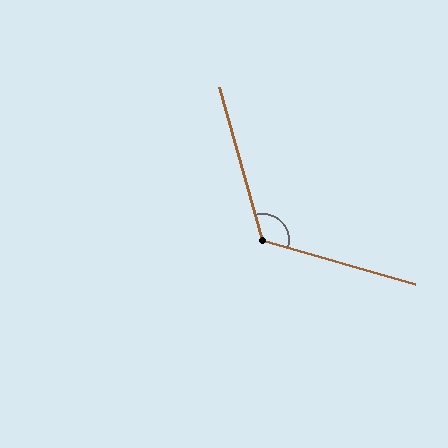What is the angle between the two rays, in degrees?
Approximately 122 degrees.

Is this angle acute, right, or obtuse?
It is obtuse.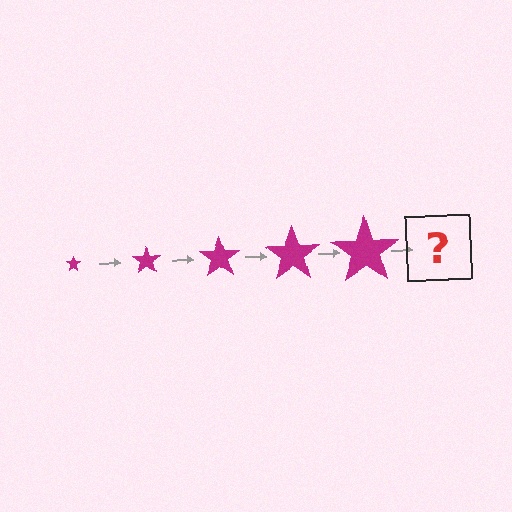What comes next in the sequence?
The next element should be a magenta star, larger than the previous one.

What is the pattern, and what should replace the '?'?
The pattern is that the star gets progressively larger each step. The '?' should be a magenta star, larger than the previous one.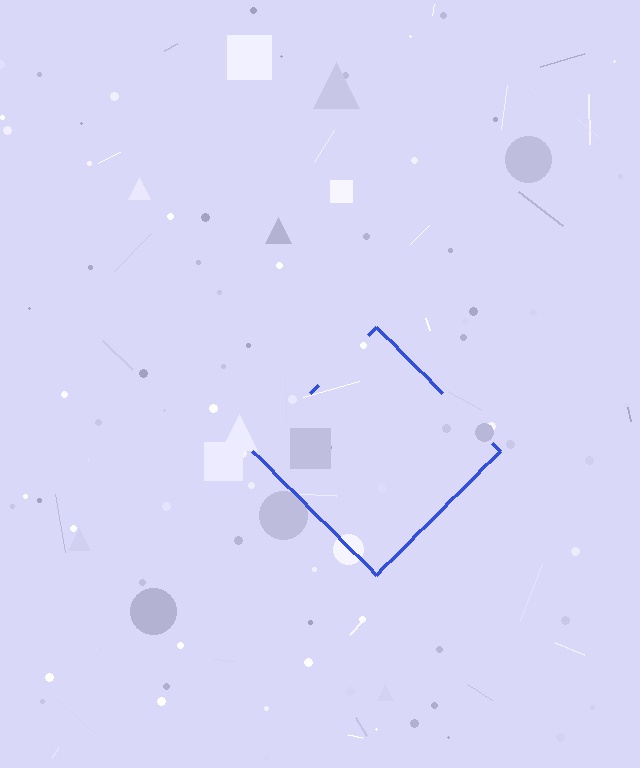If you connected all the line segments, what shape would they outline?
They would outline a diamond.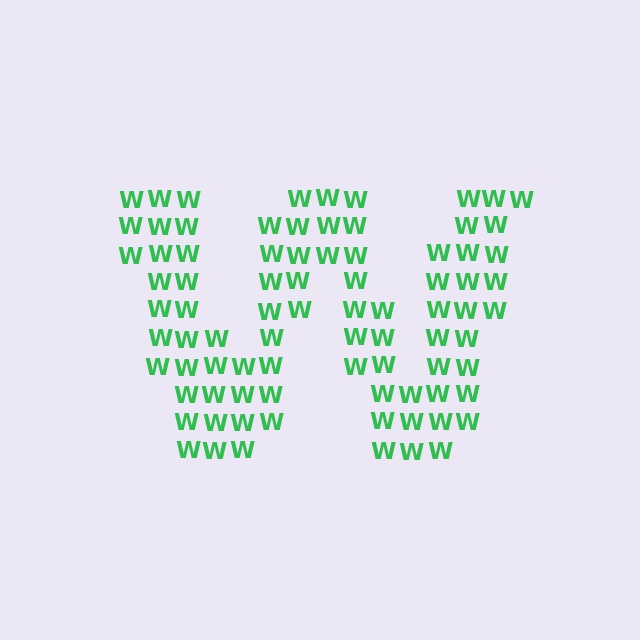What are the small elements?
The small elements are letter W's.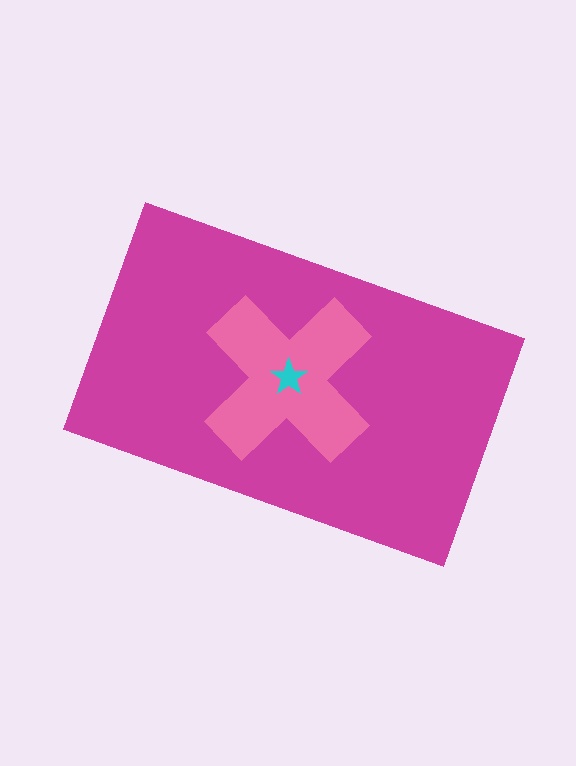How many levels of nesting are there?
3.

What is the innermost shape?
The cyan star.